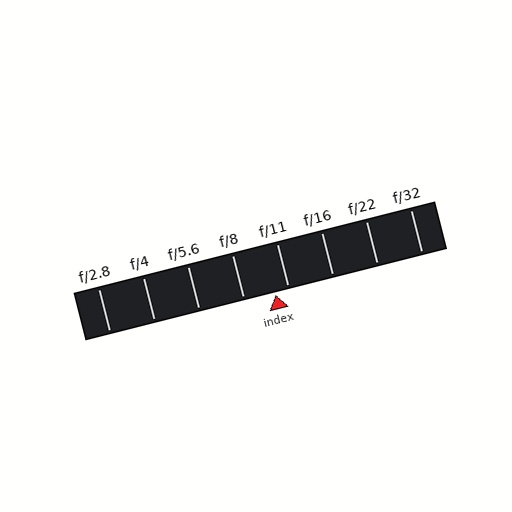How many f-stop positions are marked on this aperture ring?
There are 8 f-stop positions marked.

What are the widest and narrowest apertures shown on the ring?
The widest aperture shown is f/2.8 and the narrowest is f/32.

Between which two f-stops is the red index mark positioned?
The index mark is between f/8 and f/11.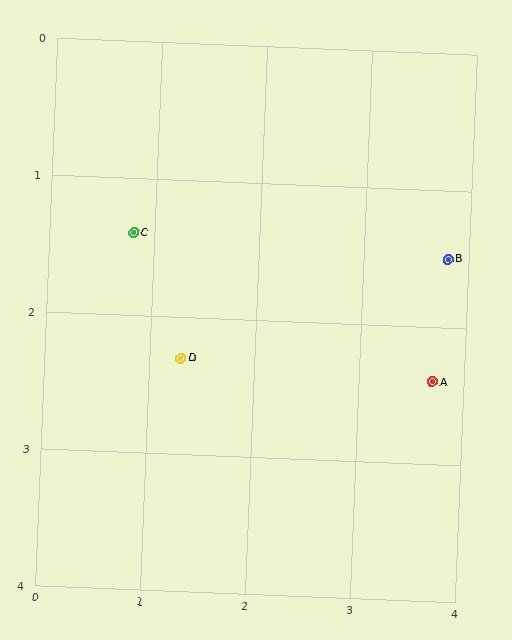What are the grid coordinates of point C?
Point C is at approximately (0.8, 1.4).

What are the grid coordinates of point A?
Point A is at approximately (3.7, 2.4).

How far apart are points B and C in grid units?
Points B and C are about 3.0 grid units apart.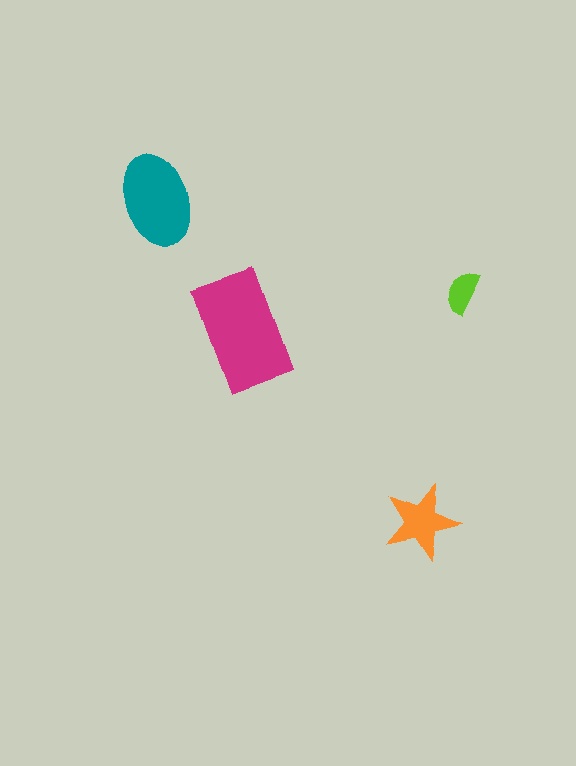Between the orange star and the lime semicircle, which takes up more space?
The orange star.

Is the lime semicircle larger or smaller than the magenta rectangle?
Smaller.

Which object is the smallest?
The lime semicircle.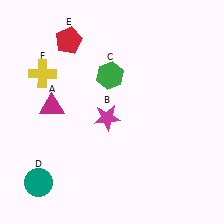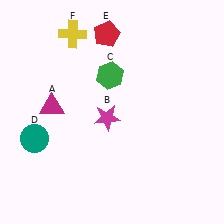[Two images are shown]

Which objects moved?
The objects that moved are: the teal circle (D), the red pentagon (E), the yellow cross (F).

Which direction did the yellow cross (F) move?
The yellow cross (F) moved up.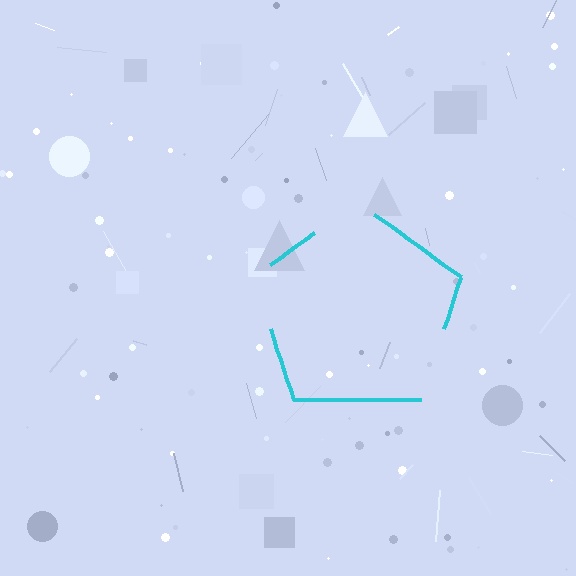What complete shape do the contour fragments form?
The contour fragments form a pentagon.